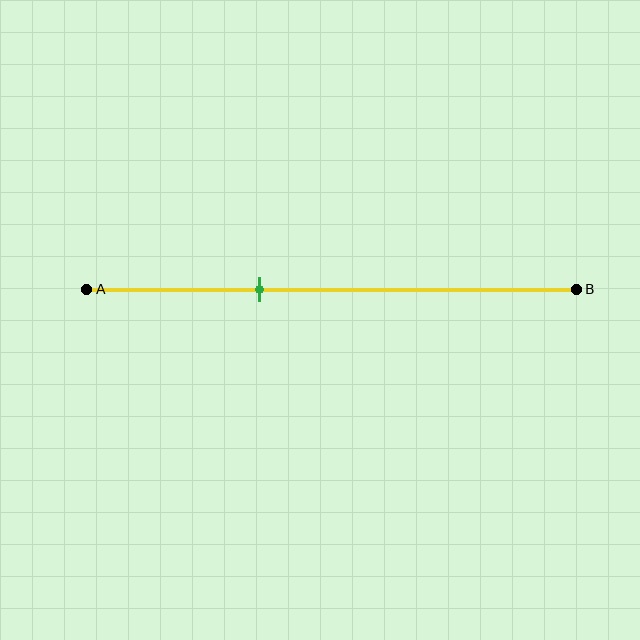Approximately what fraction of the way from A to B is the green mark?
The green mark is approximately 35% of the way from A to B.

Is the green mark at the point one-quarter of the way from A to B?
No, the mark is at about 35% from A, not at the 25% one-quarter point.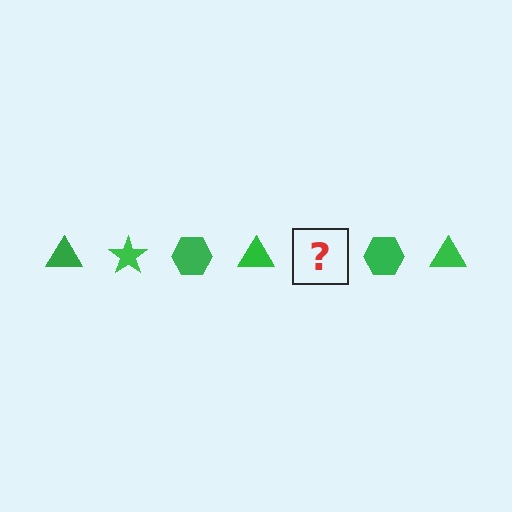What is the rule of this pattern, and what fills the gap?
The rule is that the pattern cycles through triangle, star, hexagon shapes in green. The gap should be filled with a green star.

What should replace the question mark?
The question mark should be replaced with a green star.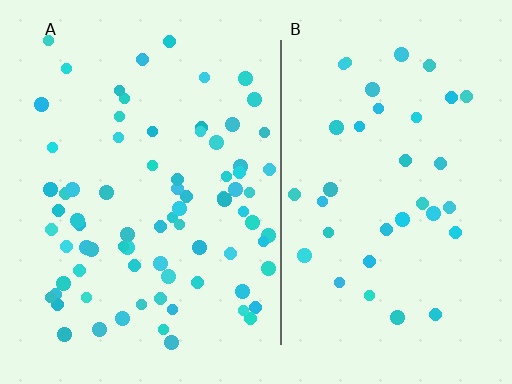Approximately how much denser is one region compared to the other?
Approximately 2.1× — region A over region B.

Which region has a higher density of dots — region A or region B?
A (the left).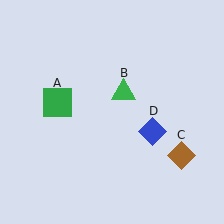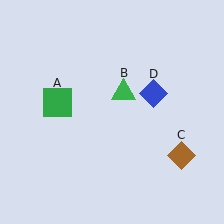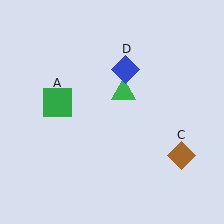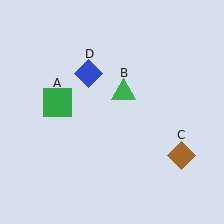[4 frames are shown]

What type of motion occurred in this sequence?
The blue diamond (object D) rotated counterclockwise around the center of the scene.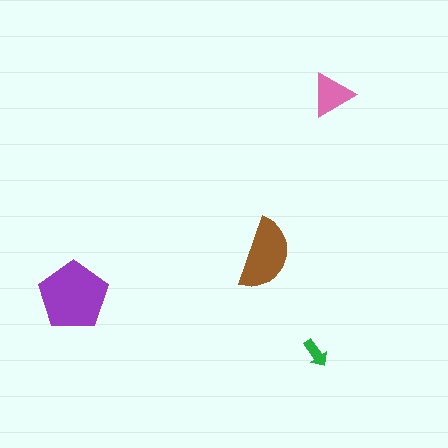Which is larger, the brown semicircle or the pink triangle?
The brown semicircle.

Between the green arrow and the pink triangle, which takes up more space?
The pink triangle.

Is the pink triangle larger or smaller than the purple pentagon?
Smaller.